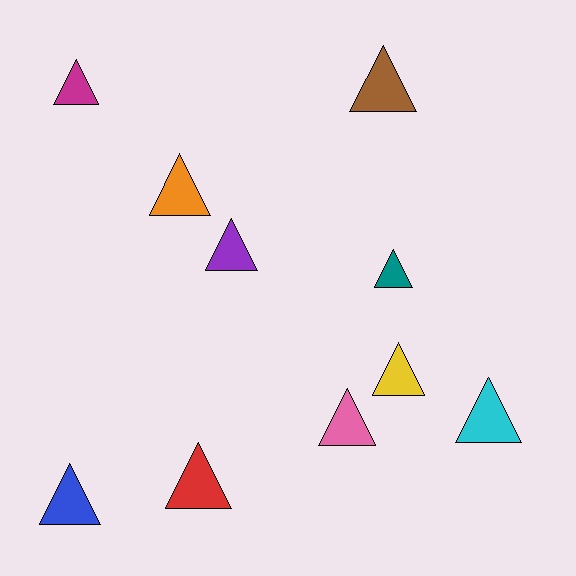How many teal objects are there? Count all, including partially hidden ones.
There is 1 teal object.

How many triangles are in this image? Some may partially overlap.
There are 10 triangles.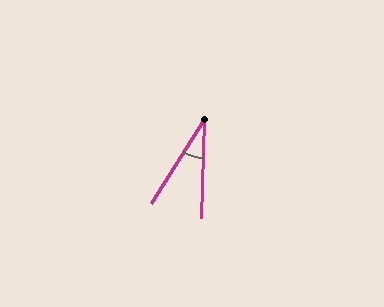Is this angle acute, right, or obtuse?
It is acute.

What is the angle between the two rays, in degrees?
Approximately 30 degrees.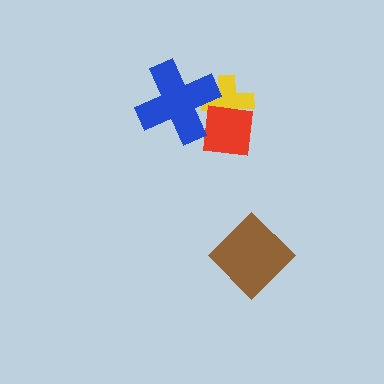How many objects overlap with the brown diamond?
0 objects overlap with the brown diamond.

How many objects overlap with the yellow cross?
2 objects overlap with the yellow cross.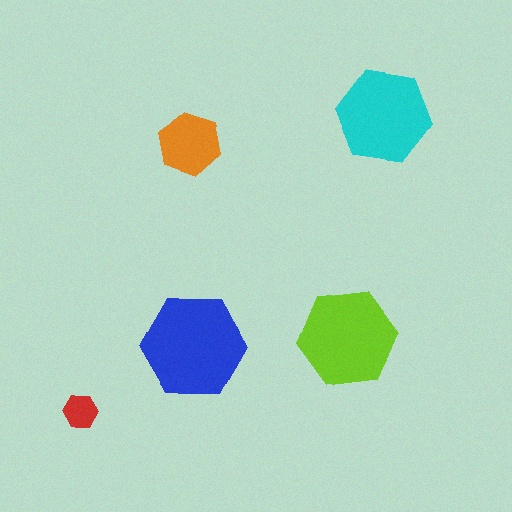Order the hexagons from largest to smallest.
the blue one, the lime one, the cyan one, the orange one, the red one.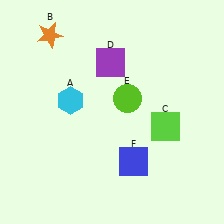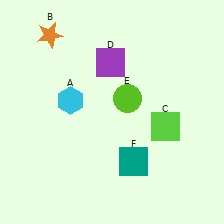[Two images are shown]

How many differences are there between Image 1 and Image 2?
There is 1 difference between the two images.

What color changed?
The square (F) changed from blue in Image 1 to teal in Image 2.